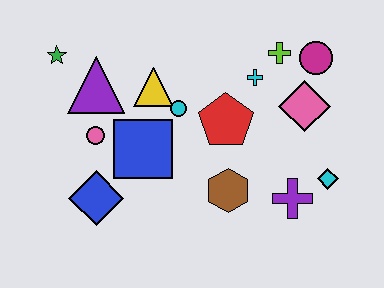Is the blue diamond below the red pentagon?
Yes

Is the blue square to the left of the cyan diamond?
Yes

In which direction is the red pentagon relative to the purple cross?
The red pentagon is above the purple cross.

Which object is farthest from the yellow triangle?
The cyan diamond is farthest from the yellow triangle.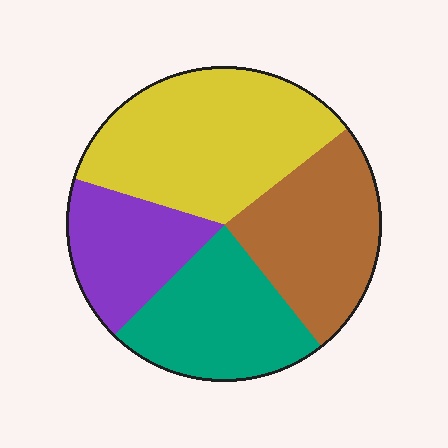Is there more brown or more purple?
Brown.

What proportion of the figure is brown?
Brown covers about 25% of the figure.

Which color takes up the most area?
Yellow, at roughly 35%.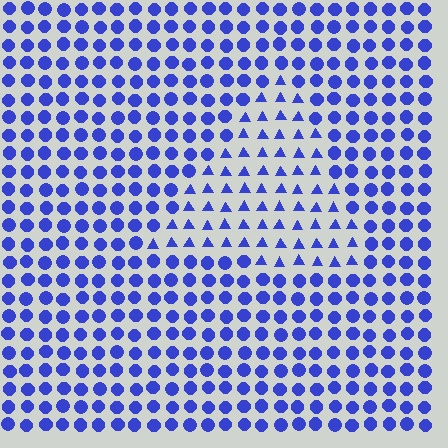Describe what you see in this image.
The image is filled with small blue elements arranged in a uniform grid. A triangle-shaped region contains triangles, while the surrounding area contains circles. The boundary is defined purely by the change in element shape.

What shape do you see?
I see a triangle.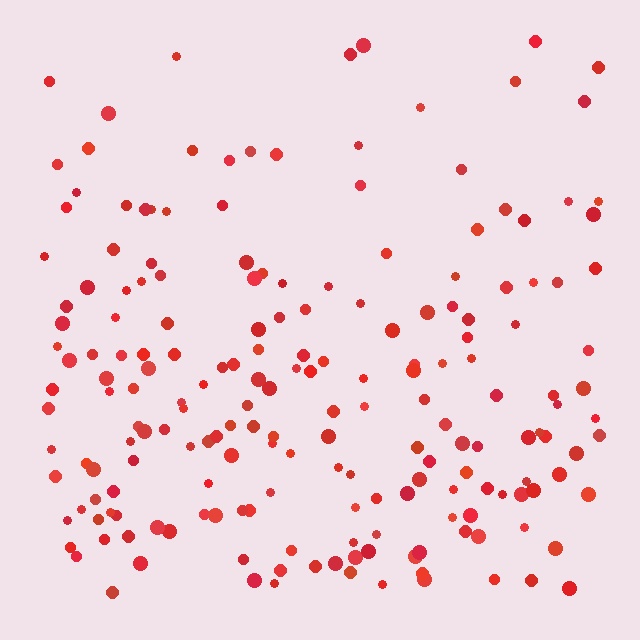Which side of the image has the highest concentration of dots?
The bottom.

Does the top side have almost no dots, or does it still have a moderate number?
Still a moderate number, just noticeably fewer than the bottom.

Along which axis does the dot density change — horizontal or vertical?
Vertical.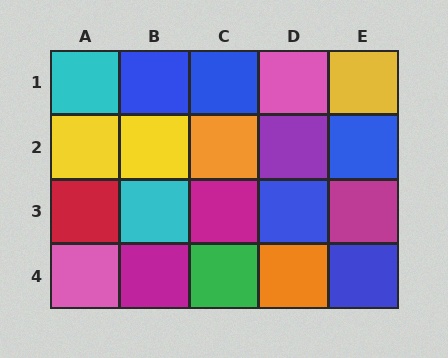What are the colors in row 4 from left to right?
Pink, magenta, green, orange, blue.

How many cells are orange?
2 cells are orange.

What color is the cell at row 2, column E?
Blue.